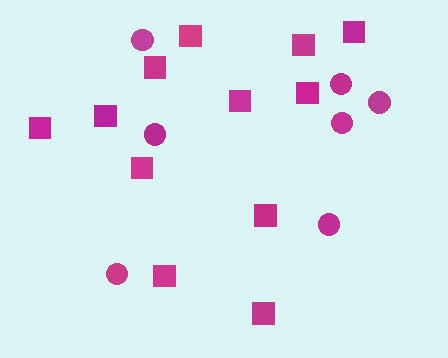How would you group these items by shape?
There are 2 groups: one group of circles (7) and one group of squares (12).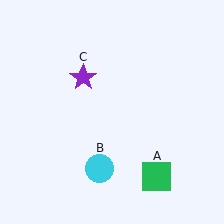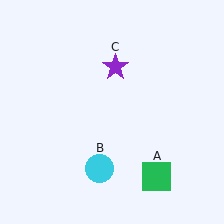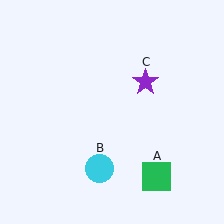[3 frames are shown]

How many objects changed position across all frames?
1 object changed position: purple star (object C).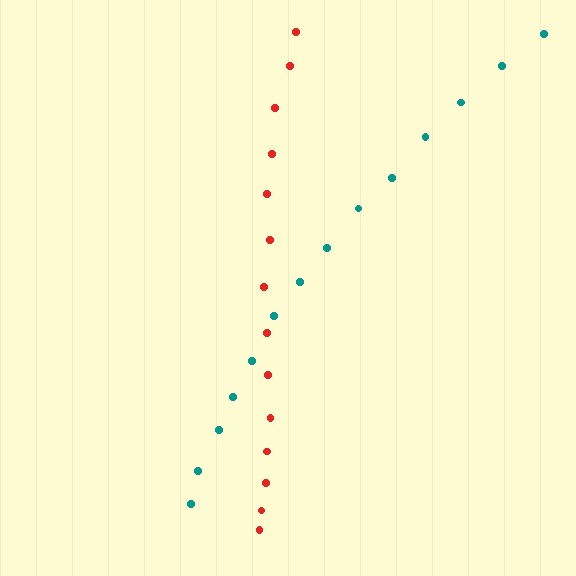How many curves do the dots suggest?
There are 2 distinct paths.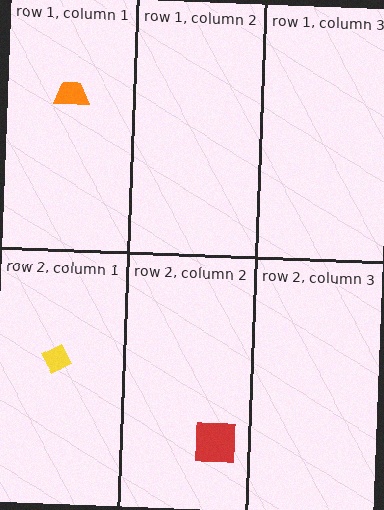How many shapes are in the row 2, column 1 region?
1.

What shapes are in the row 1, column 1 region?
The orange trapezoid.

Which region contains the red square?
The row 2, column 2 region.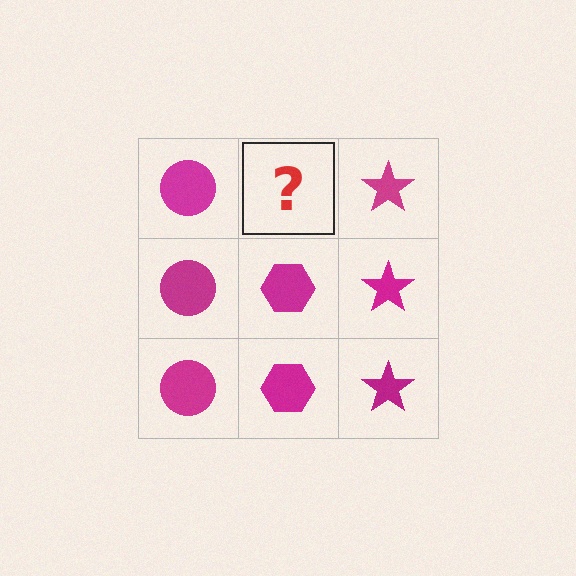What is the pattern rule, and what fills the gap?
The rule is that each column has a consistent shape. The gap should be filled with a magenta hexagon.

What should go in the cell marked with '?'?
The missing cell should contain a magenta hexagon.